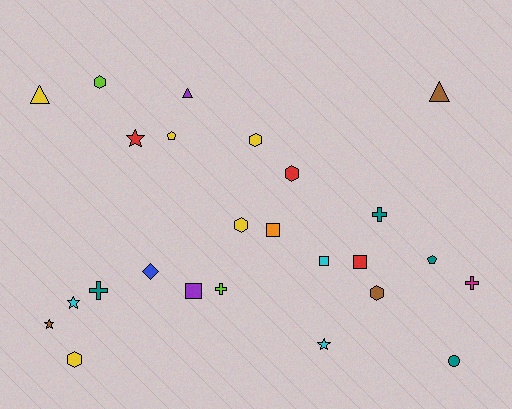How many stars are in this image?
There are 4 stars.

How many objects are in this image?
There are 25 objects.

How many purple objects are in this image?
There are 2 purple objects.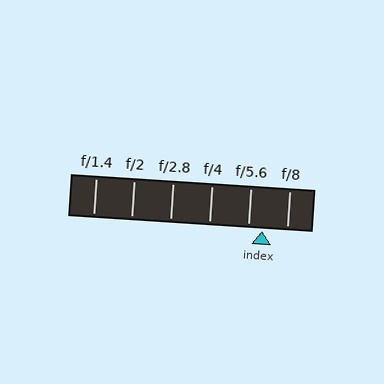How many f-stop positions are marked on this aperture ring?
There are 6 f-stop positions marked.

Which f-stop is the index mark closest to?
The index mark is closest to f/5.6.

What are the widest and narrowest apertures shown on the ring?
The widest aperture shown is f/1.4 and the narrowest is f/8.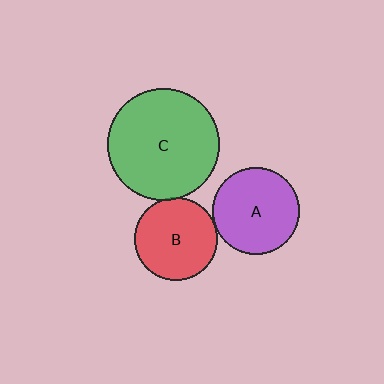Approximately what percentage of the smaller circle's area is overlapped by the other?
Approximately 5%.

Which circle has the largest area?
Circle C (green).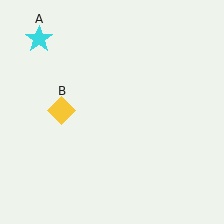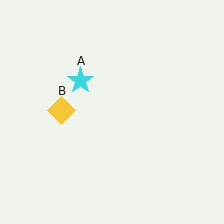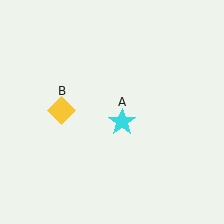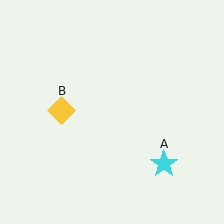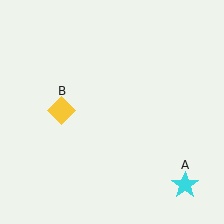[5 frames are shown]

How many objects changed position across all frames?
1 object changed position: cyan star (object A).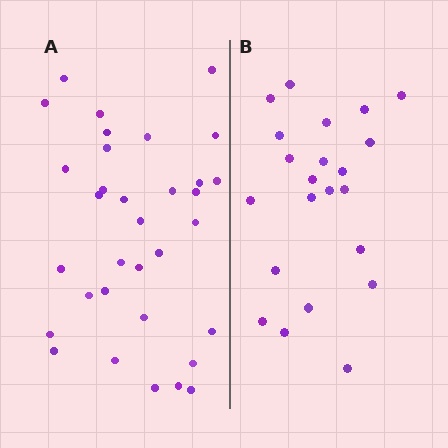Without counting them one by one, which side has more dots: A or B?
Region A (the left region) has more dots.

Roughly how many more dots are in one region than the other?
Region A has roughly 12 or so more dots than region B.